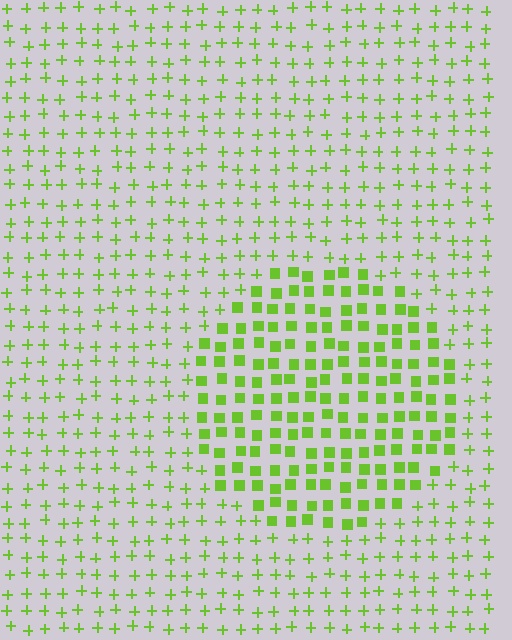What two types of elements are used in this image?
The image uses squares inside the circle region and plus signs outside it.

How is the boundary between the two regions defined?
The boundary is defined by a change in element shape: squares inside vs. plus signs outside. All elements share the same color and spacing.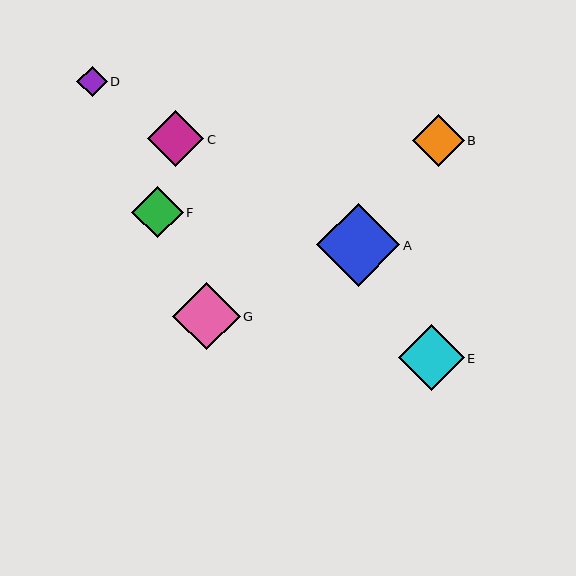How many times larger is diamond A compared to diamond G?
Diamond A is approximately 1.2 times the size of diamond G.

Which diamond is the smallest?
Diamond D is the smallest with a size of approximately 31 pixels.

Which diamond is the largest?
Diamond A is the largest with a size of approximately 83 pixels.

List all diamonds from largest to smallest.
From largest to smallest: A, G, E, C, B, F, D.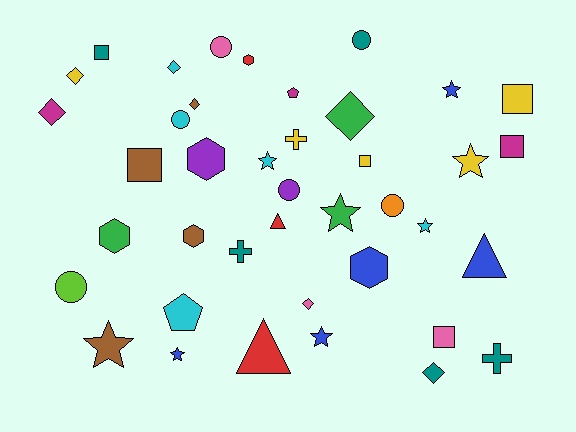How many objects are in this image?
There are 40 objects.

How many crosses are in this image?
There are 3 crosses.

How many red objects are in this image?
There are 3 red objects.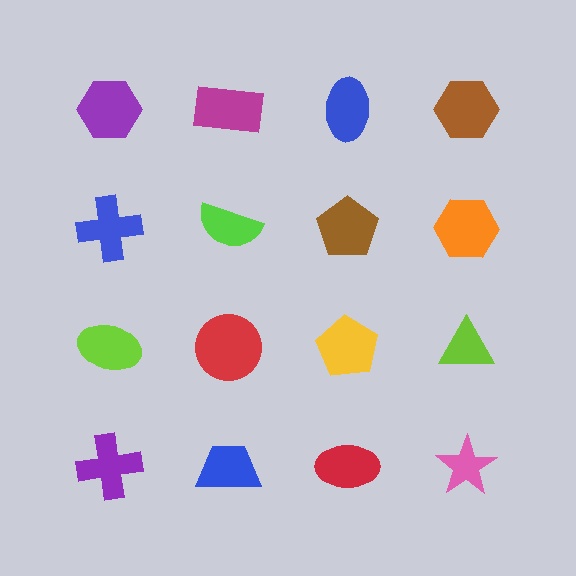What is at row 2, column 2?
A lime semicircle.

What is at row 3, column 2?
A red circle.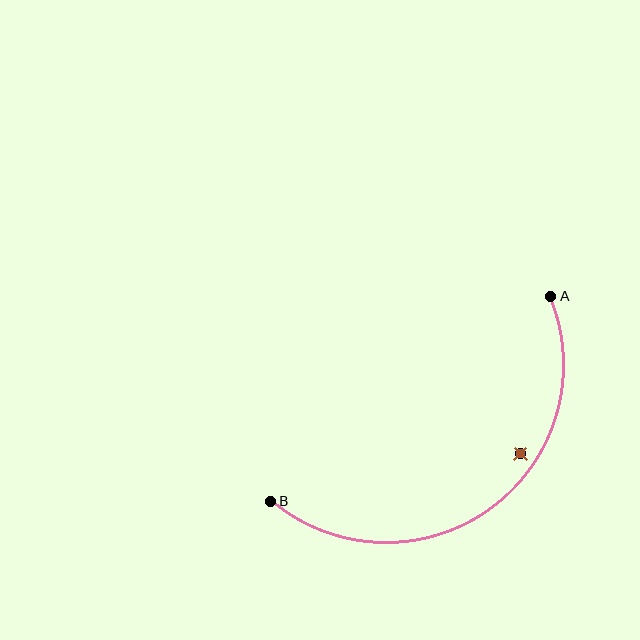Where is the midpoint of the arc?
The arc midpoint is the point on the curve farthest from the straight line joining A and B. It sits below and to the right of that line.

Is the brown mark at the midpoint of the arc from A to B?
No — the brown mark does not lie on the arc at all. It sits slightly inside the curve.